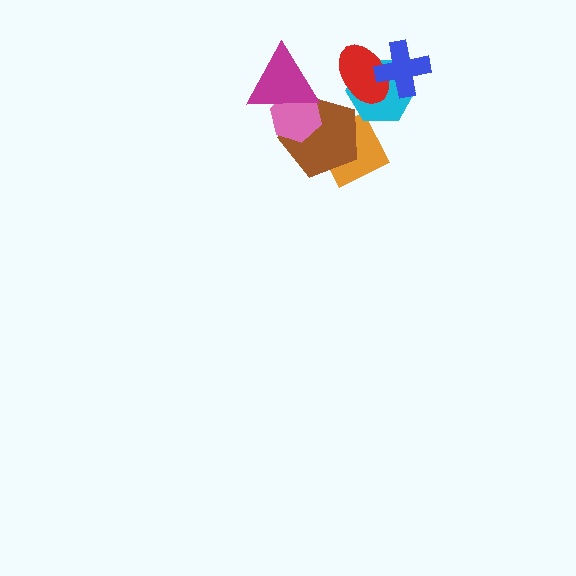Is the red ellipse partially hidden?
Yes, it is partially covered by another shape.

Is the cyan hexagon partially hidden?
Yes, it is partially covered by another shape.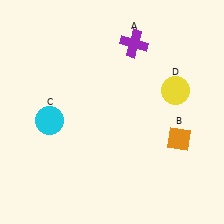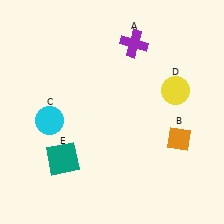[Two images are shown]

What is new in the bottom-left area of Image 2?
A teal square (E) was added in the bottom-left area of Image 2.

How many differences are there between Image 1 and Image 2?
There is 1 difference between the two images.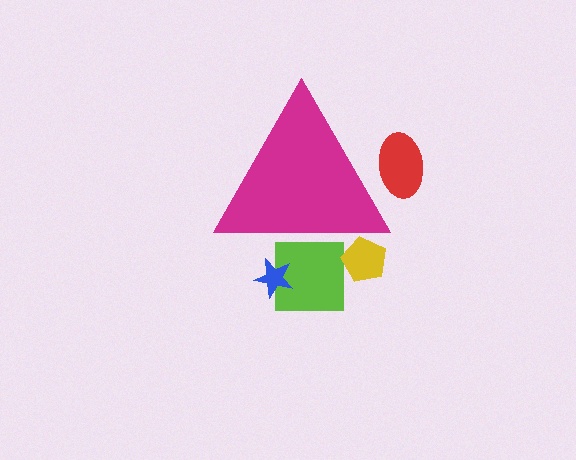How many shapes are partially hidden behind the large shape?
4 shapes are partially hidden.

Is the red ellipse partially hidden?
Yes, the red ellipse is partially hidden behind the magenta triangle.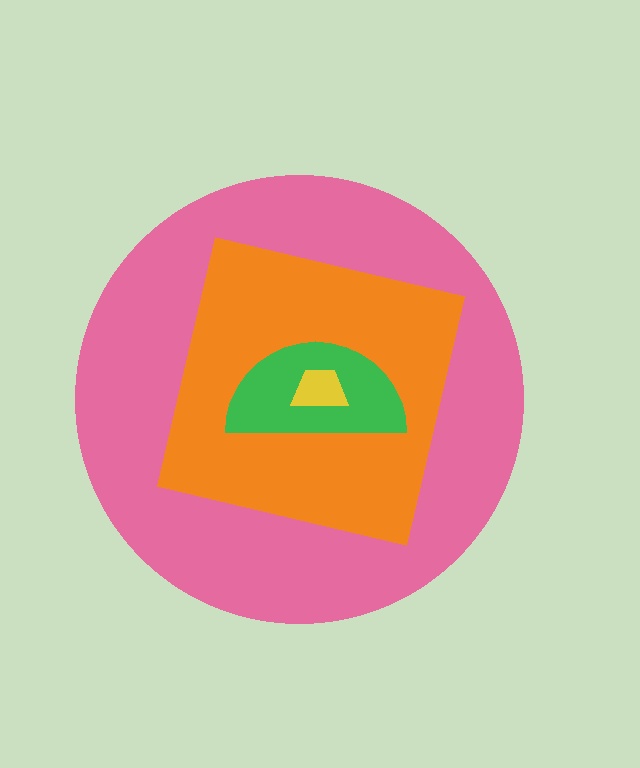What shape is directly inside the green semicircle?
The yellow trapezoid.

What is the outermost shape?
The pink circle.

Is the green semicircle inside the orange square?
Yes.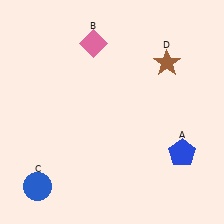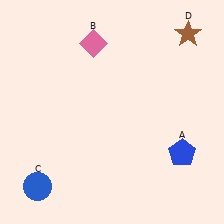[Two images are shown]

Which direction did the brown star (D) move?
The brown star (D) moved up.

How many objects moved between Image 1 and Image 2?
1 object moved between the two images.